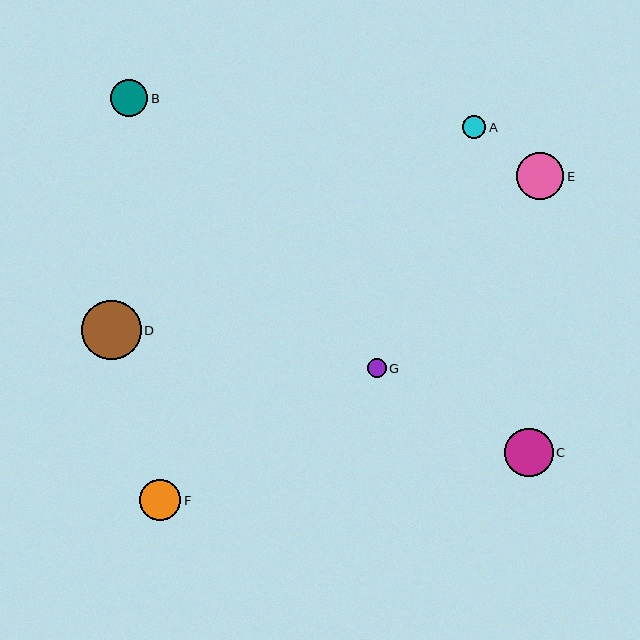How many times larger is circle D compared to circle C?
Circle D is approximately 1.2 times the size of circle C.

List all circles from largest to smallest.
From largest to smallest: D, C, E, F, B, A, G.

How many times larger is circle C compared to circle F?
Circle C is approximately 1.2 times the size of circle F.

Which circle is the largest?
Circle D is the largest with a size of approximately 60 pixels.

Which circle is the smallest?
Circle G is the smallest with a size of approximately 19 pixels.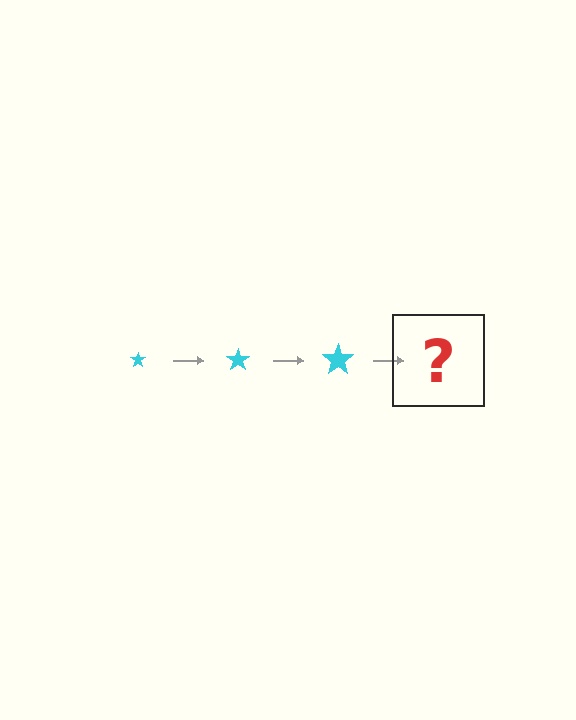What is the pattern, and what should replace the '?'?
The pattern is that the star gets progressively larger each step. The '?' should be a cyan star, larger than the previous one.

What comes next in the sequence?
The next element should be a cyan star, larger than the previous one.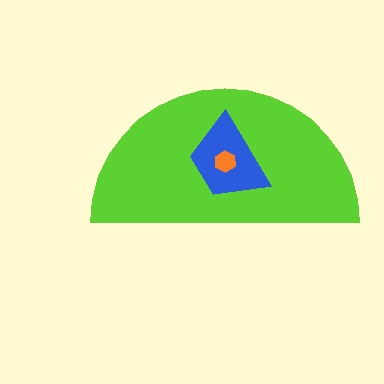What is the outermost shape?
The lime semicircle.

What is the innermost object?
The orange hexagon.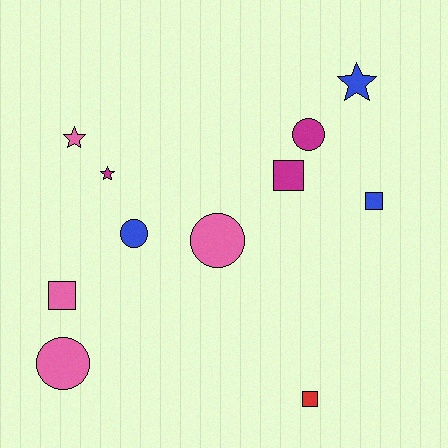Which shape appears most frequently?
Square, with 4 objects.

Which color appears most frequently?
Pink, with 4 objects.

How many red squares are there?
There is 1 red square.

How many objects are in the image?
There are 11 objects.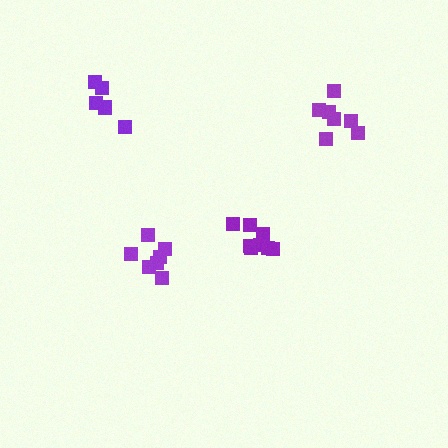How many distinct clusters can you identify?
There are 4 distinct clusters.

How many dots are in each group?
Group 1: 7 dots, Group 2: 7 dots, Group 3: 8 dots, Group 4: 5 dots (27 total).